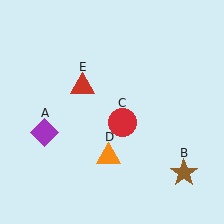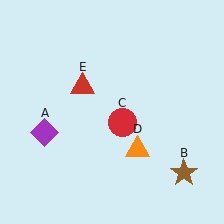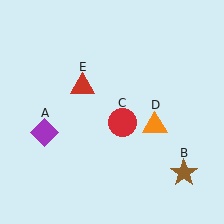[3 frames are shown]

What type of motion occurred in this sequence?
The orange triangle (object D) rotated counterclockwise around the center of the scene.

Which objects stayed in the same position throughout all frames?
Purple diamond (object A) and brown star (object B) and red circle (object C) and red triangle (object E) remained stationary.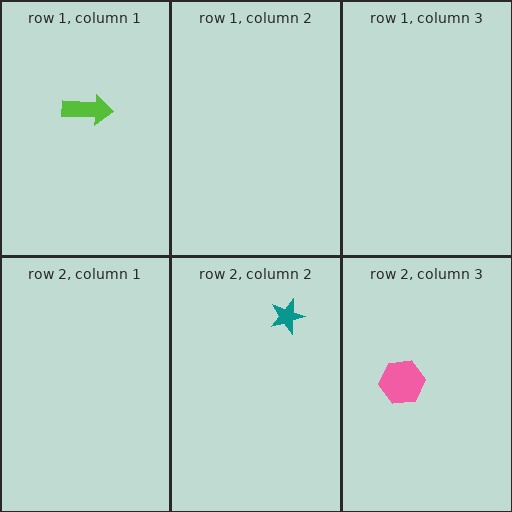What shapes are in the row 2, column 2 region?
The teal star.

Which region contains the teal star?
The row 2, column 2 region.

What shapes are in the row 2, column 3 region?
The pink hexagon.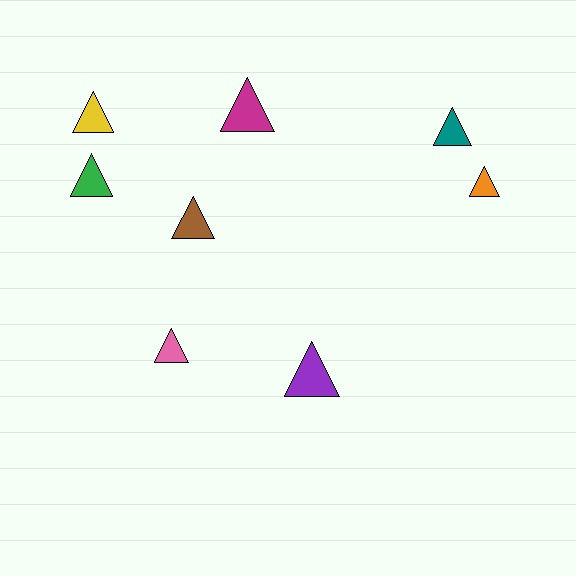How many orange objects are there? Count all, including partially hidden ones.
There is 1 orange object.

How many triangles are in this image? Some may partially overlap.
There are 8 triangles.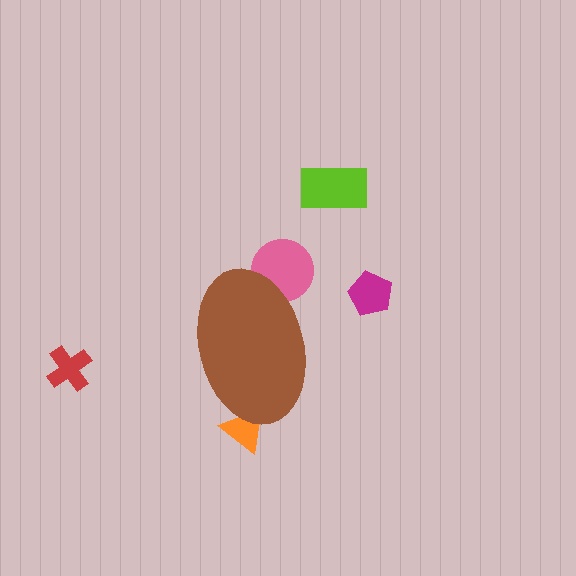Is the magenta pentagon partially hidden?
No, the magenta pentagon is fully visible.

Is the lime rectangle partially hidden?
No, the lime rectangle is fully visible.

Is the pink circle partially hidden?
Yes, the pink circle is partially hidden behind the brown ellipse.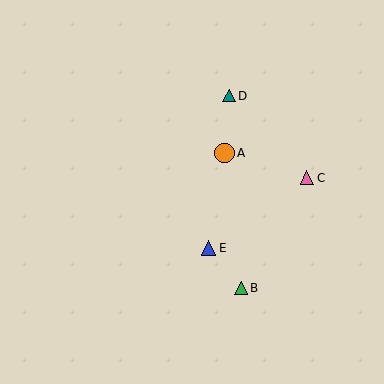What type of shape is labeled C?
Shape C is a pink triangle.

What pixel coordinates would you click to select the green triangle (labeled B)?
Click at (241, 288) to select the green triangle B.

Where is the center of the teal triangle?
The center of the teal triangle is at (229, 96).